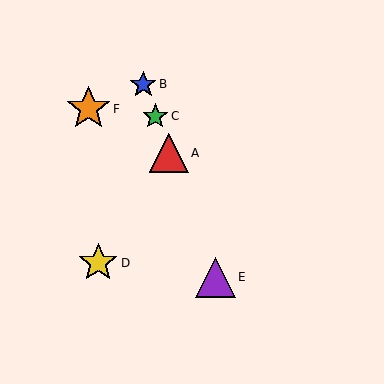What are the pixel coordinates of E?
Object E is at (215, 277).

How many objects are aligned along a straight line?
4 objects (A, B, C, E) are aligned along a straight line.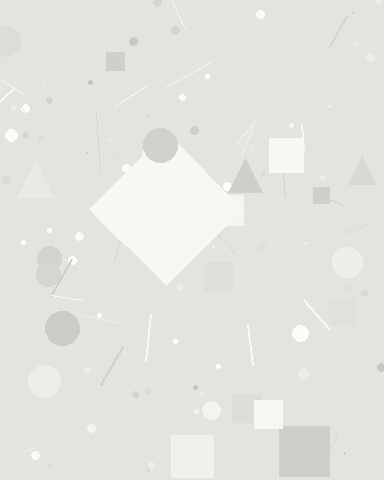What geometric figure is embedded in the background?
A diamond is embedded in the background.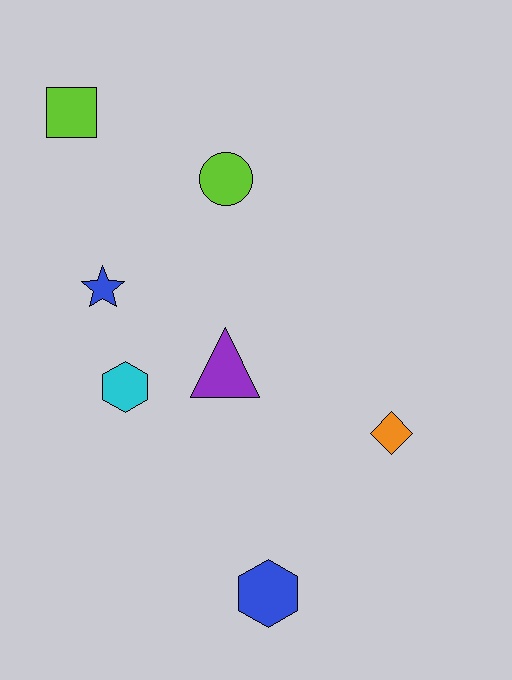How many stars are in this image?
There is 1 star.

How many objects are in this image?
There are 7 objects.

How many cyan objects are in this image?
There is 1 cyan object.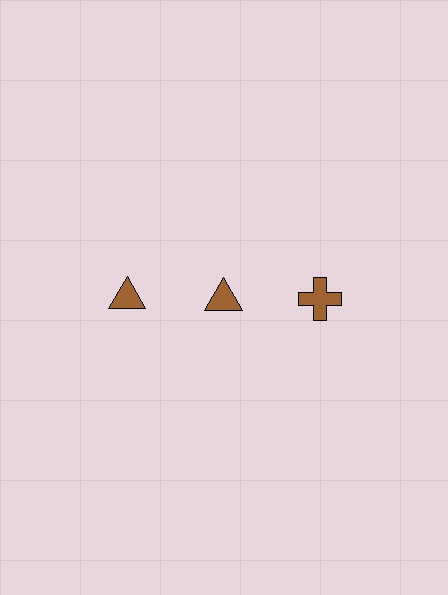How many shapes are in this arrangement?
There are 3 shapes arranged in a grid pattern.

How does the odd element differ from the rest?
It has a different shape: cross instead of triangle.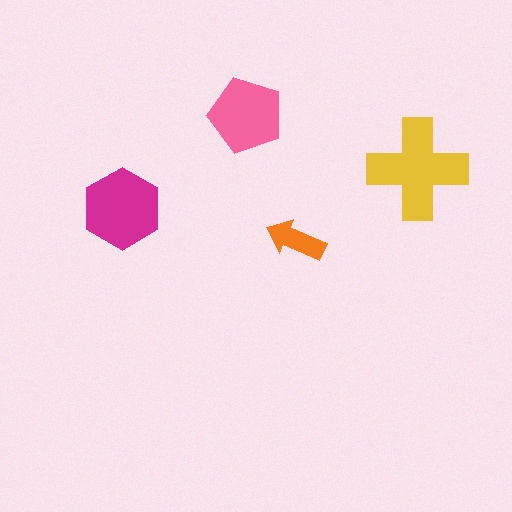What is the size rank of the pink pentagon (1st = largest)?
3rd.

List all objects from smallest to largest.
The orange arrow, the pink pentagon, the magenta hexagon, the yellow cross.